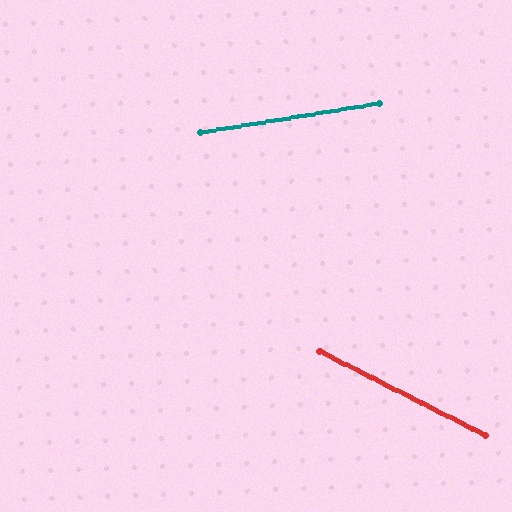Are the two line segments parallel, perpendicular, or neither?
Neither parallel nor perpendicular — they differ by about 36°.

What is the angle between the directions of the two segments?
Approximately 36 degrees.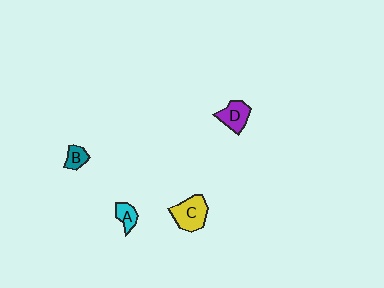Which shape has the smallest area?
Shape B (teal).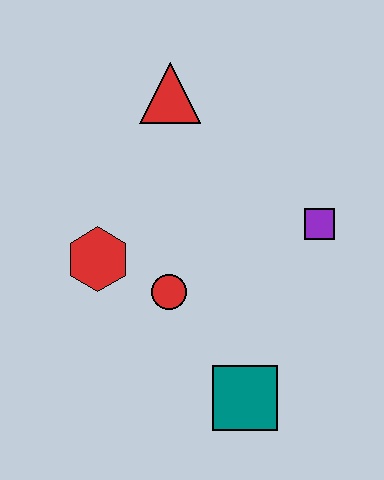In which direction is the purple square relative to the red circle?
The purple square is to the right of the red circle.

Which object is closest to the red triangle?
The red hexagon is closest to the red triangle.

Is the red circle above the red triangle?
No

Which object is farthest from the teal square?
The red triangle is farthest from the teal square.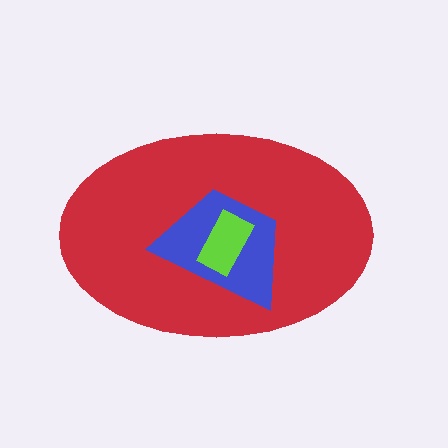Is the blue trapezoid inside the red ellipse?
Yes.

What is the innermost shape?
The lime rectangle.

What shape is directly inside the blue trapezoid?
The lime rectangle.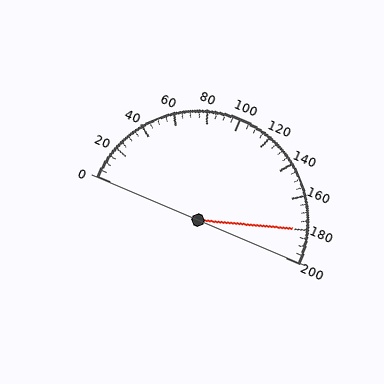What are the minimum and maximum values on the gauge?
The gauge ranges from 0 to 200.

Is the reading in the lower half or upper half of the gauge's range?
The reading is in the upper half of the range (0 to 200).